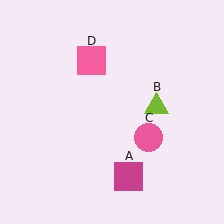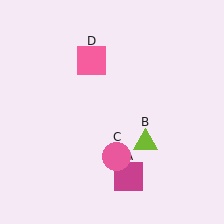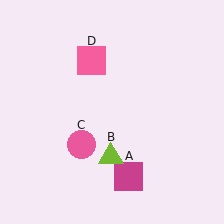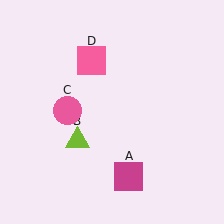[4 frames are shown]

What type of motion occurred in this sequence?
The lime triangle (object B), pink circle (object C) rotated clockwise around the center of the scene.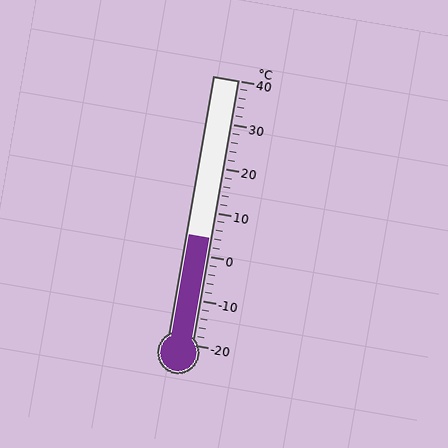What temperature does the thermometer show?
The thermometer shows approximately 4°C.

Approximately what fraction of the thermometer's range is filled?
The thermometer is filled to approximately 40% of its range.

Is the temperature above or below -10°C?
The temperature is above -10°C.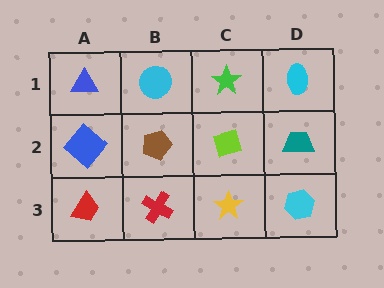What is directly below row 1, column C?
A lime diamond.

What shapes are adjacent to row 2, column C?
A green star (row 1, column C), a yellow star (row 3, column C), a brown pentagon (row 2, column B), a teal trapezoid (row 2, column D).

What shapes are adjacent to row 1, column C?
A lime diamond (row 2, column C), a cyan circle (row 1, column B), a cyan ellipse (row 1, column D).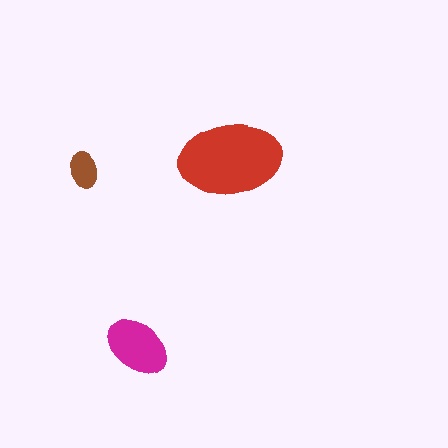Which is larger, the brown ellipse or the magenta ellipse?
The magenta one.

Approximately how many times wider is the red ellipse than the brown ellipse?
About 3 times wider.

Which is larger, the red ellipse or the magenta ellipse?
The red one.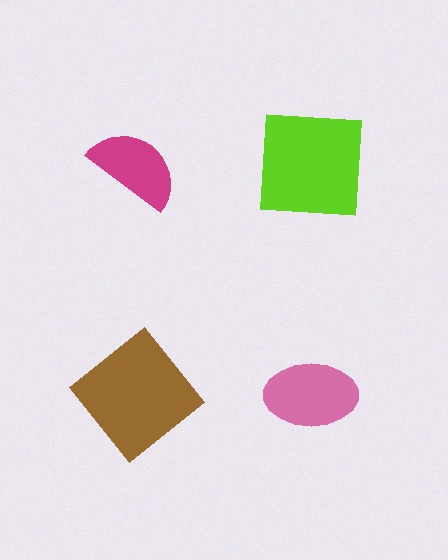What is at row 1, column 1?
A magenta semicircle.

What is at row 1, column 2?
A lime square.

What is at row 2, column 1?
A brown diamond.